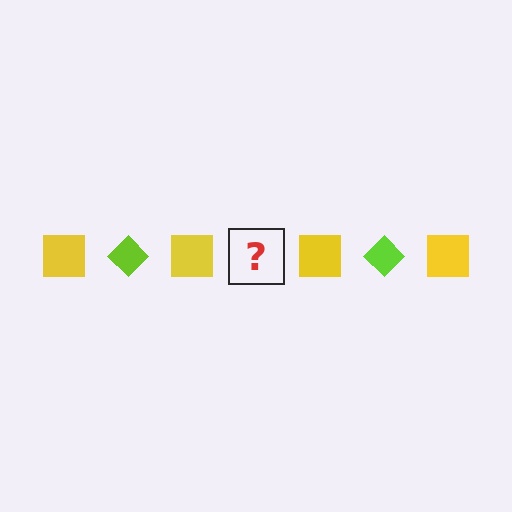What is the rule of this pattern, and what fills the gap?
The rule is that the pattern alternates between yellow square and lime diamond. The gap should be filled with a lime diamond.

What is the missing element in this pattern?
The missing element is a lime diamond.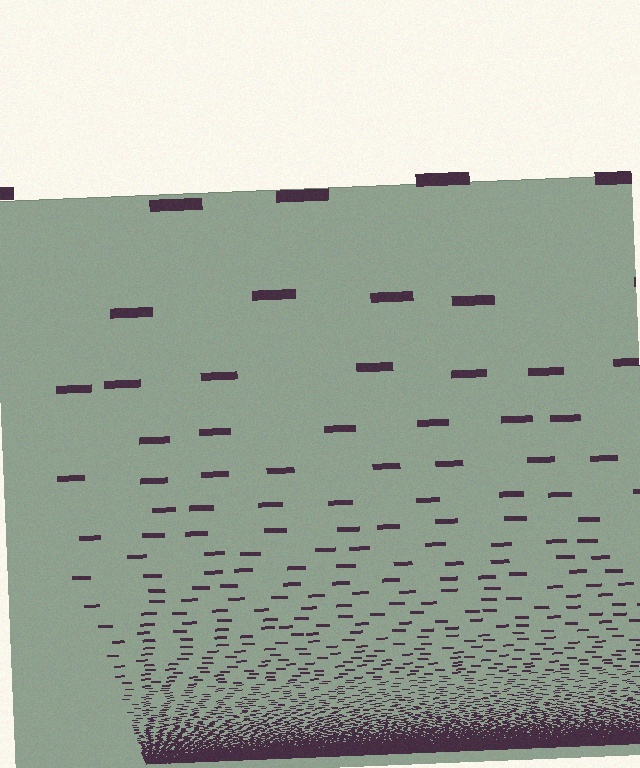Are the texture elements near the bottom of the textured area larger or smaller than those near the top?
Smaller. The gradient is inverted — elements near the bottom are smaller and denser.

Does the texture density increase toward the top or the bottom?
Density increases toward the bottom.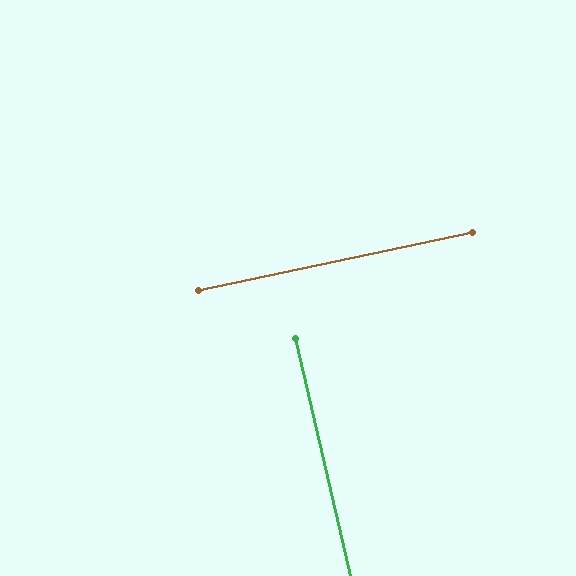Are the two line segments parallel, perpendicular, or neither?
Perpendicular — they meet at approximately 89°.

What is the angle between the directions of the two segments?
Approximately 89 degrees.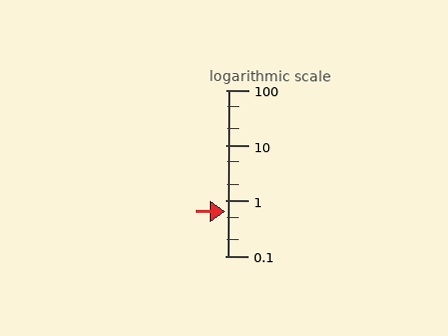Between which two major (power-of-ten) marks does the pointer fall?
The pointer is between 0.1 and 1.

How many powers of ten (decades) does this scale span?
The scale spans 3 decades, from 0.1 to 100.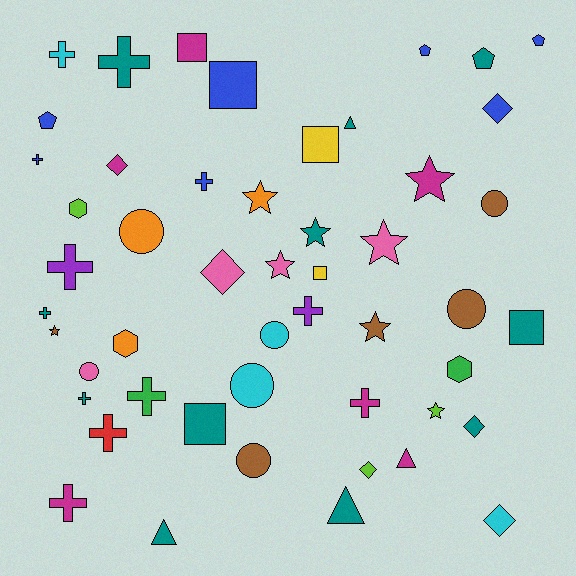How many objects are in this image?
There are 50 objects.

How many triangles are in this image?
There are 4 triangles.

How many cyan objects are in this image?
There are 4 cyan objects.